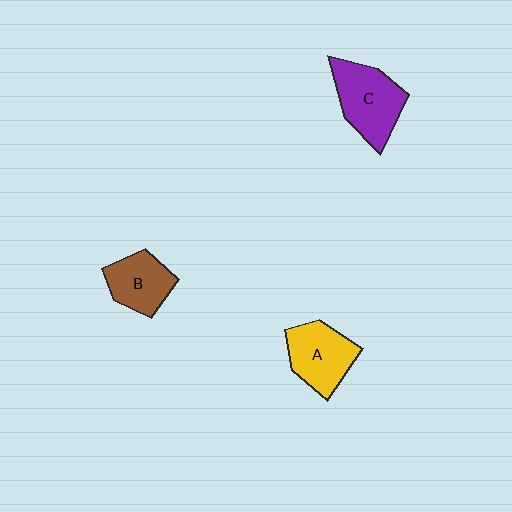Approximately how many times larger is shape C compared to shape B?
Approximately 1.4 times.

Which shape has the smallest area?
Shape B (brown).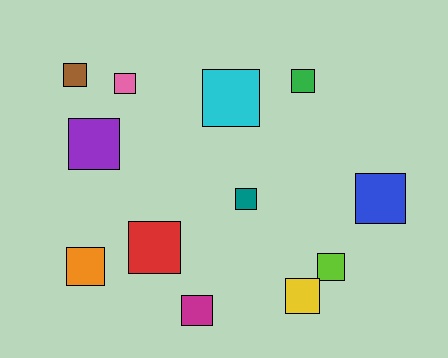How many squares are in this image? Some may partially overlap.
There are 12 squares.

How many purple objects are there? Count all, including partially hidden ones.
There is 1 purple object.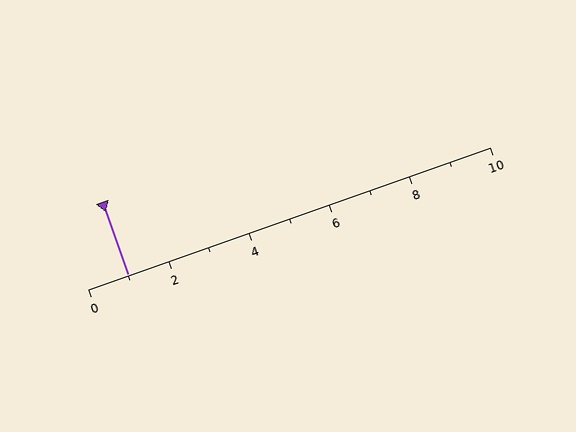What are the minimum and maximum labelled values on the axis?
The axis runs from 0 to 10.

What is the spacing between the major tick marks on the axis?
The major ticks are spaced 2 apart.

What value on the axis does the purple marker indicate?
The marker indicates approximately 1.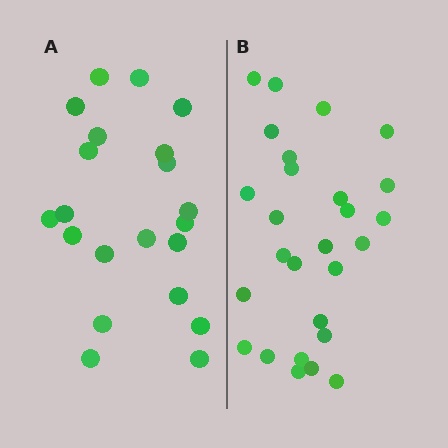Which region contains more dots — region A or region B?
Region B (the right region) has more dots.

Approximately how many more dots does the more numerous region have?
Region B has about 6 more dots than region A.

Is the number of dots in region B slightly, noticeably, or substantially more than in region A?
Region B has noticeably more, but not dramatically so. The ratio is roughly 1.3 to 1.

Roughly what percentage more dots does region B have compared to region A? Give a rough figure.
About 30% more.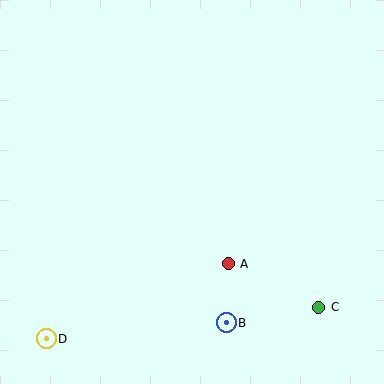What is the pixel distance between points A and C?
The distance between A and C is 101 pixels.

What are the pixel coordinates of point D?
Point D is at (46, 339).